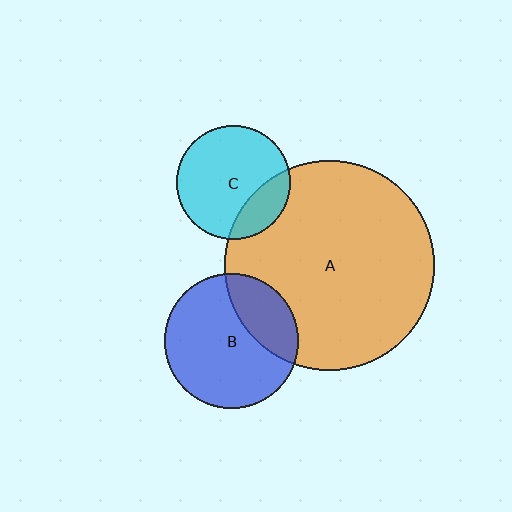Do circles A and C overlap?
Yes.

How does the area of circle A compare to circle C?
Approximately 3.4 times.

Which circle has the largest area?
Circle A (orange).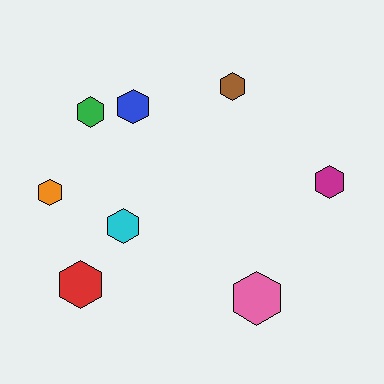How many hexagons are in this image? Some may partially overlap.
There are 8 hexagons.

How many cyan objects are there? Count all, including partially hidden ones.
There is 1 cyan object.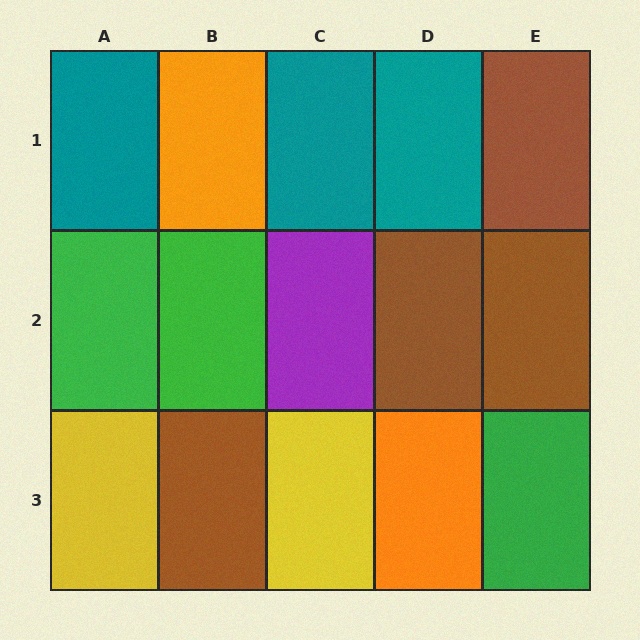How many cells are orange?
2 cells are orange.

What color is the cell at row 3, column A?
Yellow.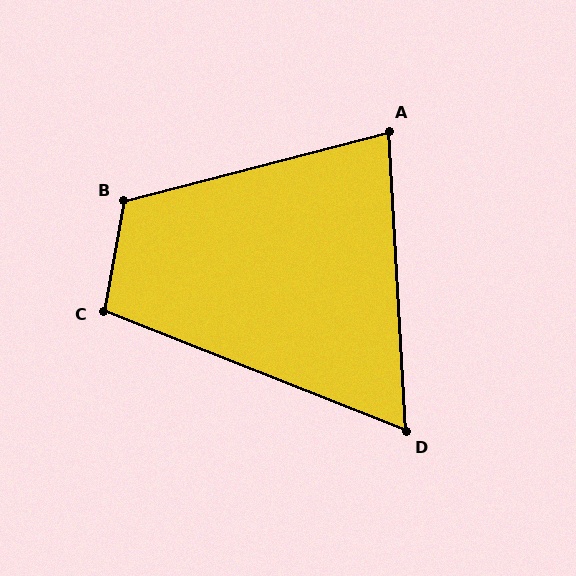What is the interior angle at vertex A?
Approximately 79 degrees (acute).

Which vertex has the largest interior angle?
B, at approximately 115 degrees.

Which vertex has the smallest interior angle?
D, at approximately 65 degrees.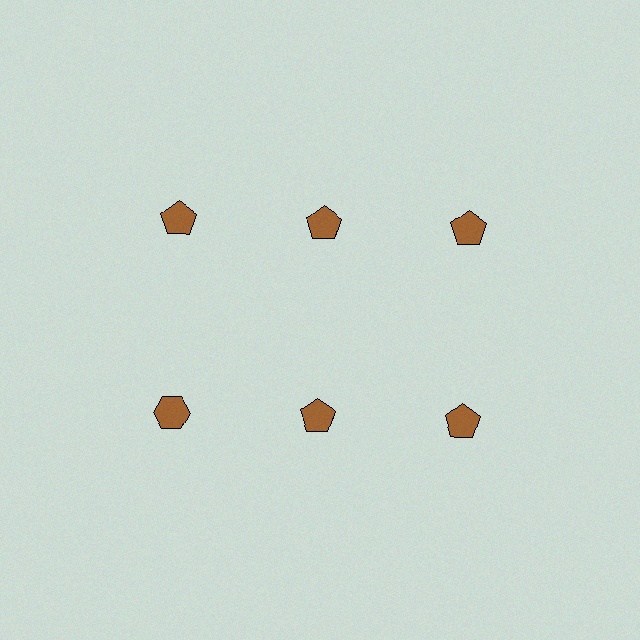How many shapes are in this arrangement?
There are 6 shapes arranged in a grid pattern.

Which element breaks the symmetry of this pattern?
The brown hexagon in the second row, leftmost column breaks the symmetry. All other shapes are brown pentagons.